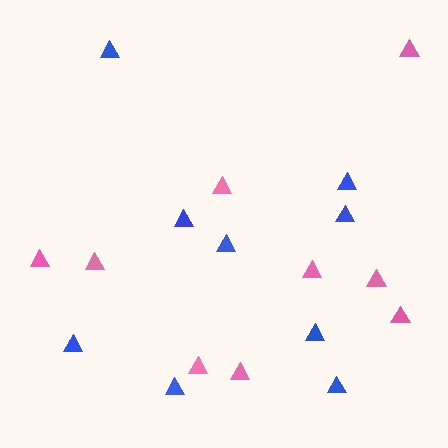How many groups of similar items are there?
There are 2 groups: one group of blue triangles (9) and one group of pink triangles (9).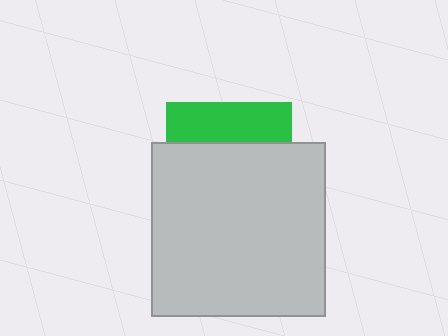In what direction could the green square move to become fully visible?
The green square could move up. That would shift it out from behind the light gray square entirely.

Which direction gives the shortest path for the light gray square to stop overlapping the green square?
Moving down gives the shortest separation.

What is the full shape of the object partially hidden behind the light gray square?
The partially hidden object is a green square.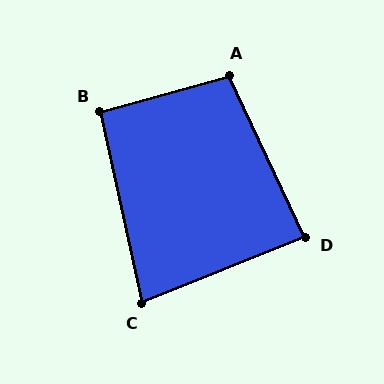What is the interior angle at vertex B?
Approximately 93 degrees (approximately right).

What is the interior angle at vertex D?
Approximately 87 degrees (approximately right).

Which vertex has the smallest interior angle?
C, at approximately 80 degrees.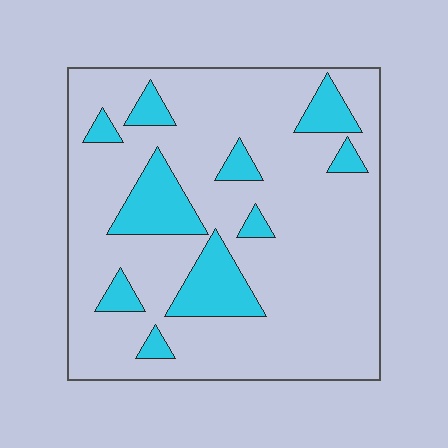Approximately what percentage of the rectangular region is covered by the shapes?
Approximately 20%.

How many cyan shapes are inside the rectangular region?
10.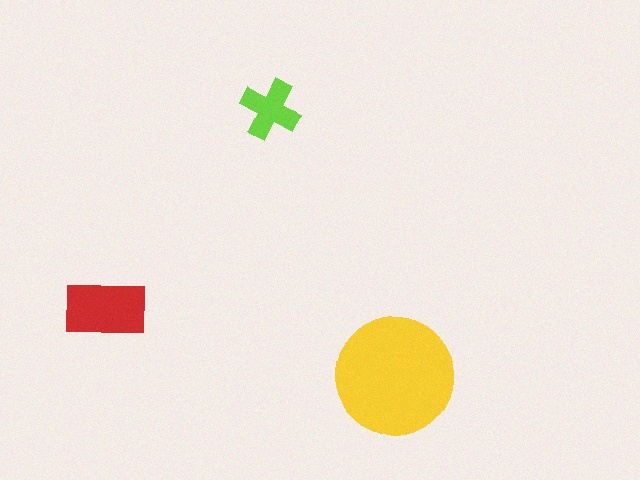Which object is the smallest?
The lime cross.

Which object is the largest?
The yellow circle.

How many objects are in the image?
There are 3 objects in the image.